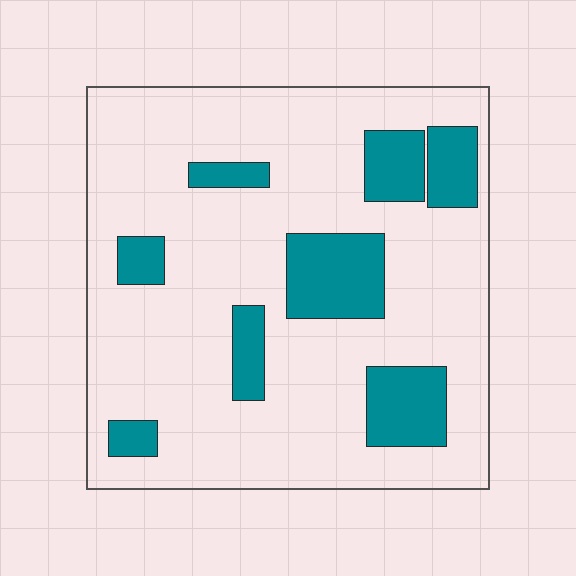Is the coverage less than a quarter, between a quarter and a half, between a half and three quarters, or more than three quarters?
Less than a quarter.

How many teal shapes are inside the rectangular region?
8.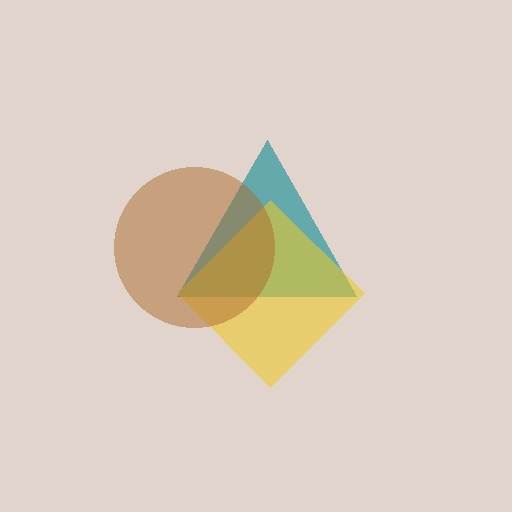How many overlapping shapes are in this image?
There are 3 overlapping shapes in the image.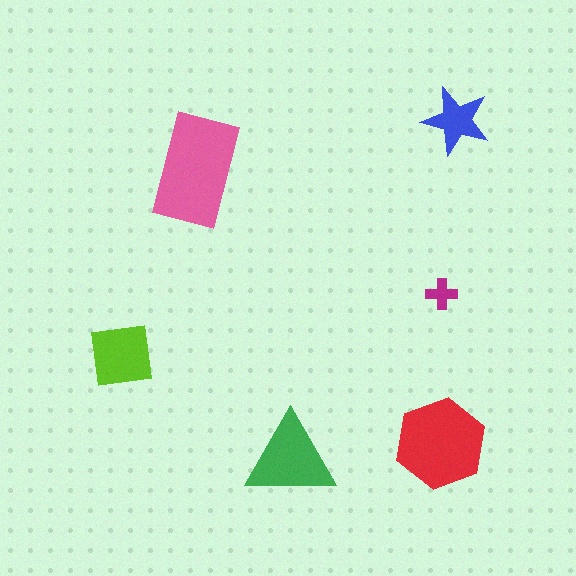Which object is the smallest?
The magenta cross.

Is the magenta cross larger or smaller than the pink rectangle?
Smaller.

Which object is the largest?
The pink rectangle.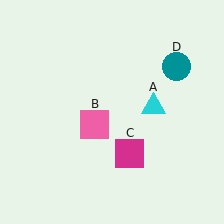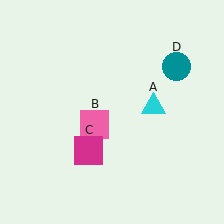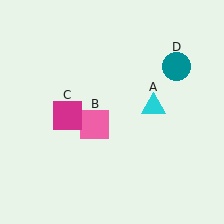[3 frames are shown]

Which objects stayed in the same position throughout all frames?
Cyan triangle (object A) and pink square (object B) and teal circle (object D) remained stationary.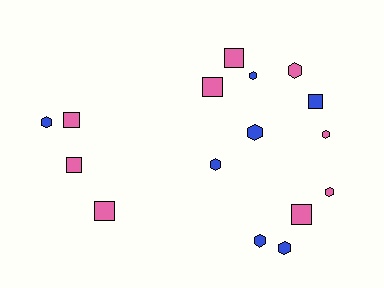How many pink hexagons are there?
There are 3 pink hexagons.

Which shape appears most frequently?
Hexagon, with 9 objects.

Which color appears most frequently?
Pink, with 9 objects.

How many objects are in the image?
There are 16 objects.